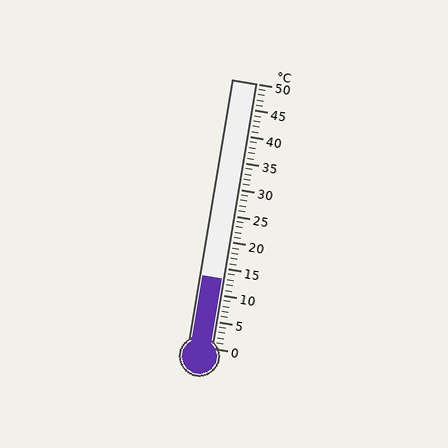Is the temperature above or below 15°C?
The temperature is below 15°C.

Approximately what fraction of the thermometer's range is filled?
The thermometer is filled to approximately 25% of its range.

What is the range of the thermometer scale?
The thermometer scale ranges from 0°C to 50°C.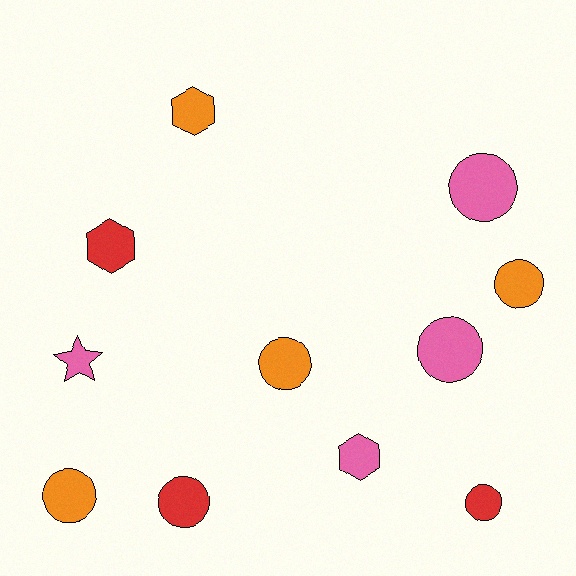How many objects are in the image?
There are 11 objects.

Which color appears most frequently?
Pink, with 4 objects.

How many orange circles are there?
There are 3 orange circles.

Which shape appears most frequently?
Circle, with 7 objects.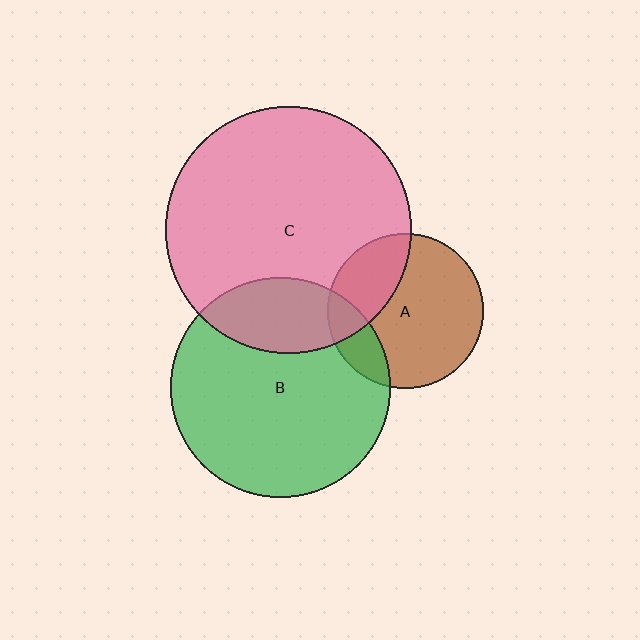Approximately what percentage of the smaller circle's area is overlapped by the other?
Approximately 25%.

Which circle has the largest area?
Circle C (pink).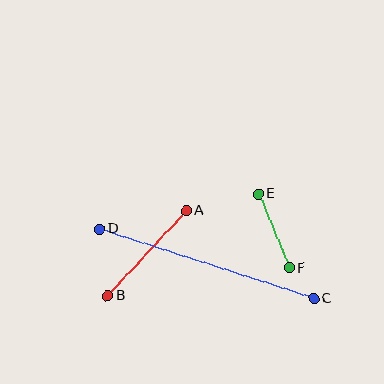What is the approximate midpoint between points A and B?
The midpoint is at approximately (147, 253) pixels.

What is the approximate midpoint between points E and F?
The midpoint is at approximately (274, 231) pixels.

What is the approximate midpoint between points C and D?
The midpoint is at approximately (207, 264) pixels.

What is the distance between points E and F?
The distance is approximately 81 pixels.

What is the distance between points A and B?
The distance is approximately 116 pixels.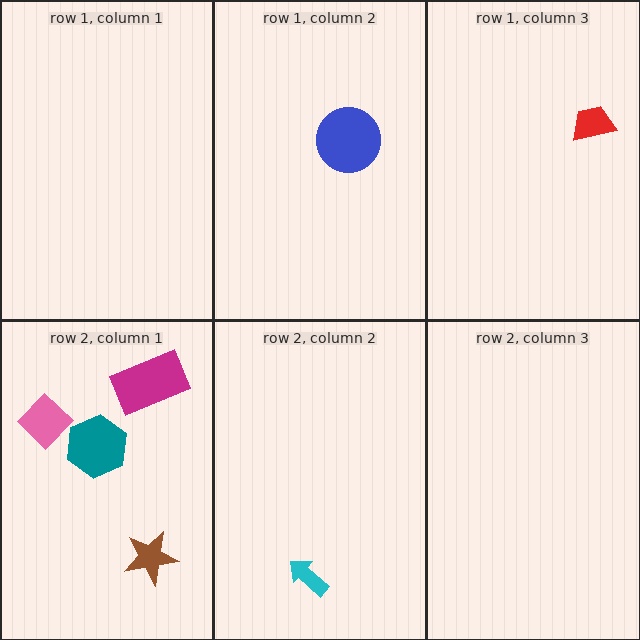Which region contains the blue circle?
The row 1, column 2 region.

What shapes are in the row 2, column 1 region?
The brown star, the teal hexagon, the pink diamond, the magenta rectangle.